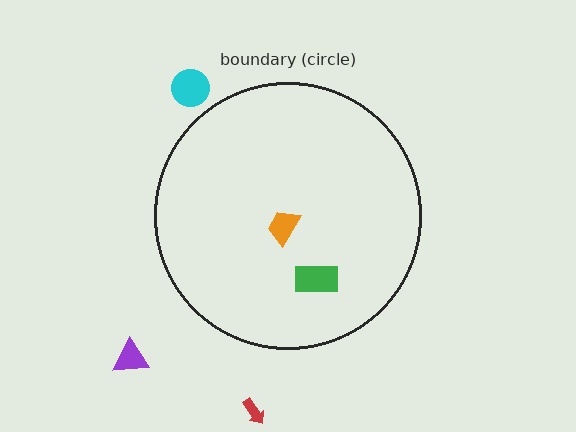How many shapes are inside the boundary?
2 inside, 3 outside.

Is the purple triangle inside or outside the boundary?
Outside.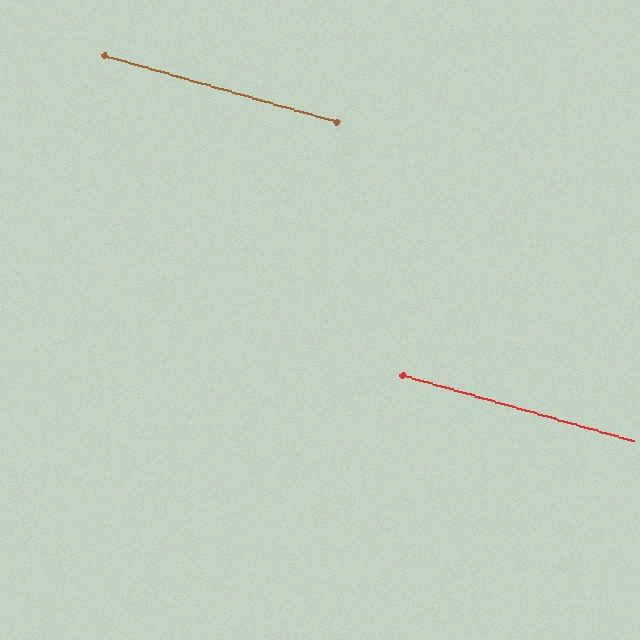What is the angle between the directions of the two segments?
Approximately 0 degrees.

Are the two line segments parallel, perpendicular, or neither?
Parallel — their directions differ by only 0.0°.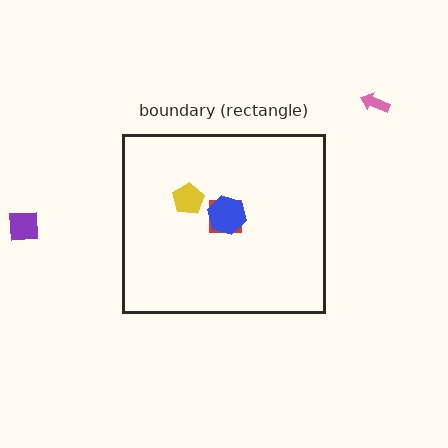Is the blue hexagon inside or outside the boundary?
Inside.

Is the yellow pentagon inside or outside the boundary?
Inside.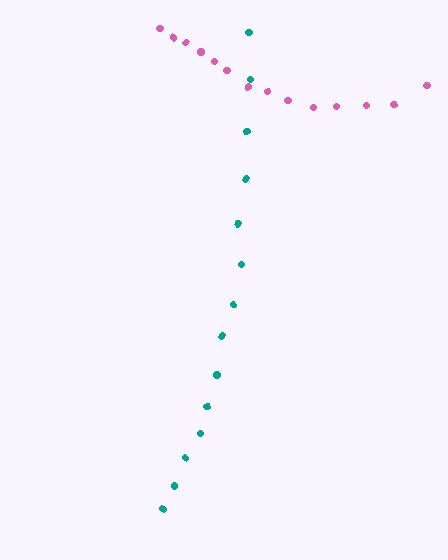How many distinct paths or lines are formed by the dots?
There are 2 distinct paths.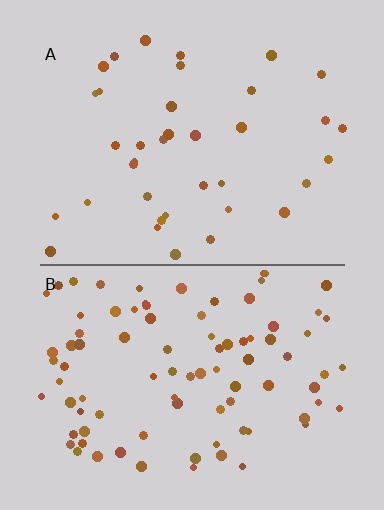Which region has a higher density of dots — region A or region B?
B (the bottom).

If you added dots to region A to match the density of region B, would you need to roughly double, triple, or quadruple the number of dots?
Approximately double.